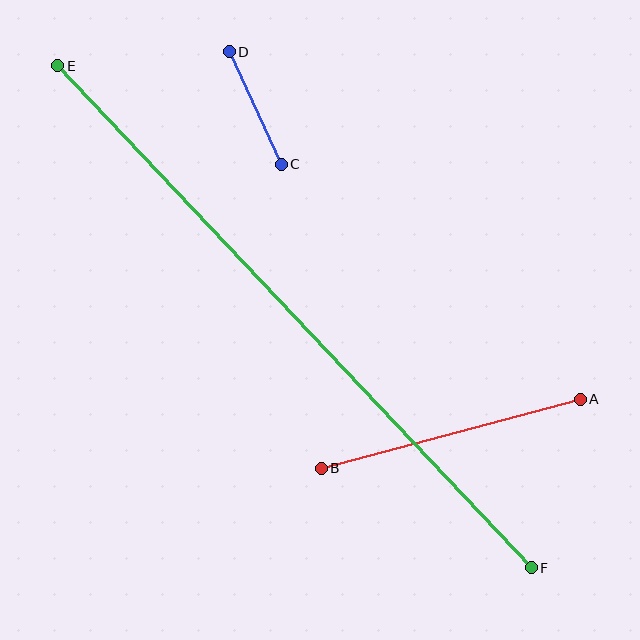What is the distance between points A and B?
The distance is approximately 268 pixels.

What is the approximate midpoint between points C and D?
The midpoint is at approximately (255, 108) pixels.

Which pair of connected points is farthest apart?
Points E and F are farthest apart.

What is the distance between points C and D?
The distance is approximately 124 pixels.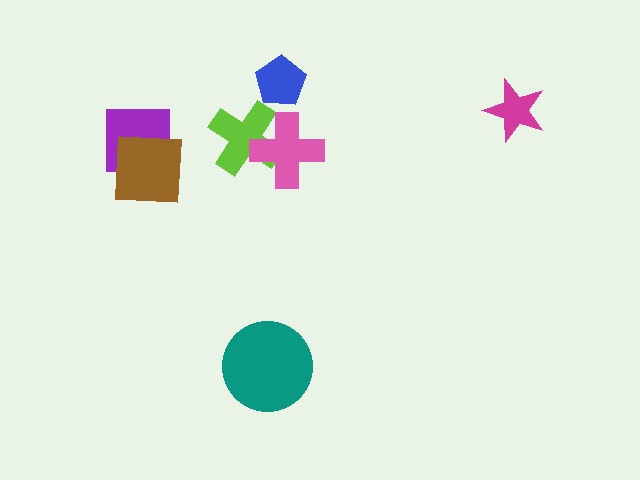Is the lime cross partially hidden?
Yes, it is partially covered by another shape.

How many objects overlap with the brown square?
1 object overlaps with the brown square.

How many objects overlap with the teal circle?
0 objects overlap with the teal circle.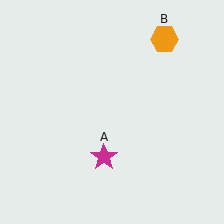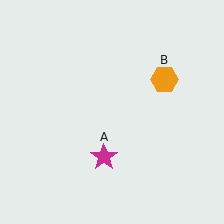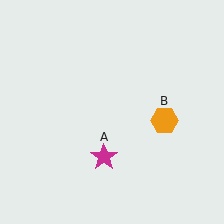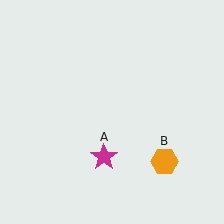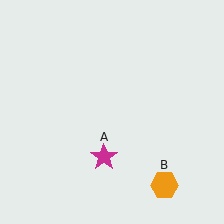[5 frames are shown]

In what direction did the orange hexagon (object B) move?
The orange hexagon (object B) moved down.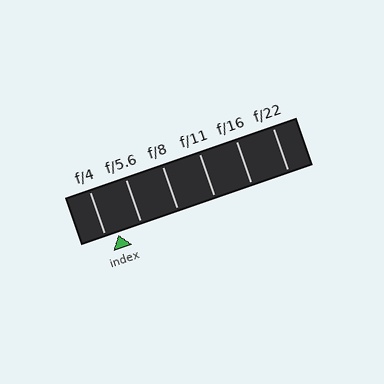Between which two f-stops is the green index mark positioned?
The index mark is between f/4 and f/5.6.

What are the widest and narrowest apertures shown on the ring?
The widest aperture shown is f/4 and the narrowest is f/22.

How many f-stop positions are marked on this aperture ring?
There are 6 f-stop positions marked.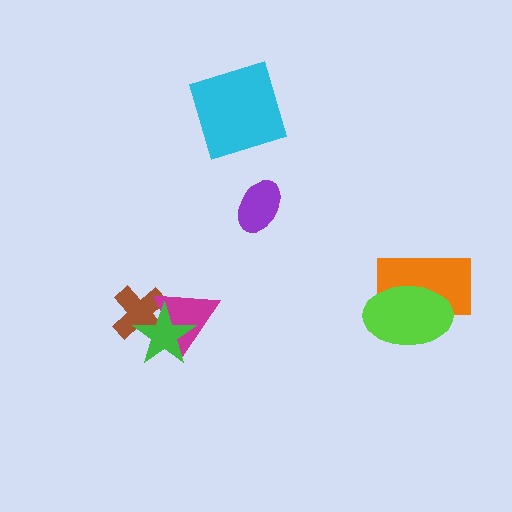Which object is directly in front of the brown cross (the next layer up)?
The magenta triangle is directly in front of the brown cross.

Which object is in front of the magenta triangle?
The green star is in front of the magenta triangle.